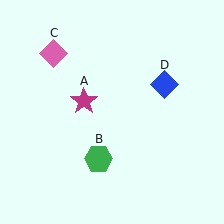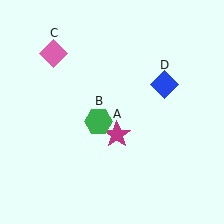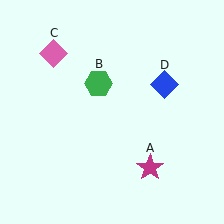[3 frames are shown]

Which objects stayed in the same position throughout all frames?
Pink diamond (object C) and blue diamond (object D) remained stationary.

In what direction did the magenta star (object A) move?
The magenta star (object A) moved down and to the right.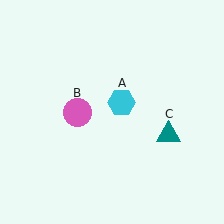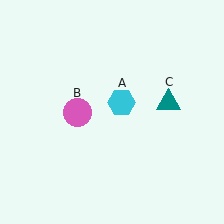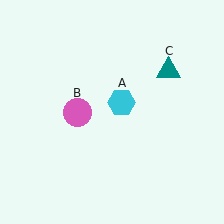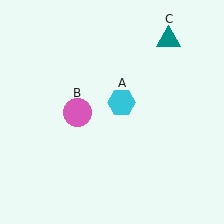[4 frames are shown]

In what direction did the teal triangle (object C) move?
The teal triangle (object C) moved up.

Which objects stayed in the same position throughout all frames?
Cyan hexagon (object A) and pink circle (object B) remained stationary.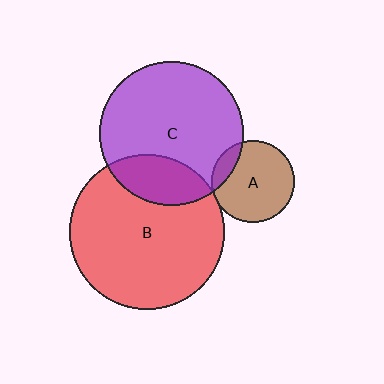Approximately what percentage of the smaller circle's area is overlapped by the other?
Approximately 15%.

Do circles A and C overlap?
Yes.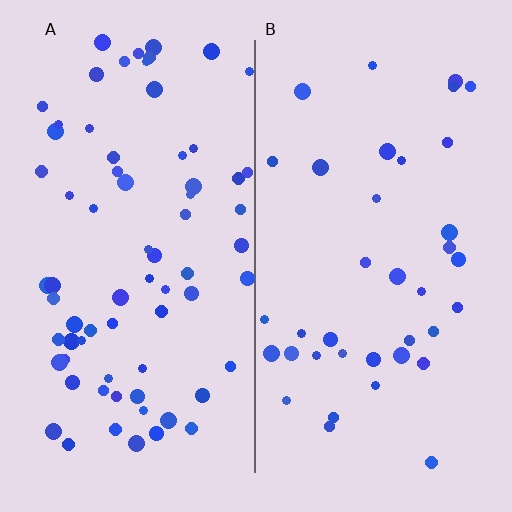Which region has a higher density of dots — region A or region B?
A (the left).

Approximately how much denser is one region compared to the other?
Approximately 1.9× — region A over region B.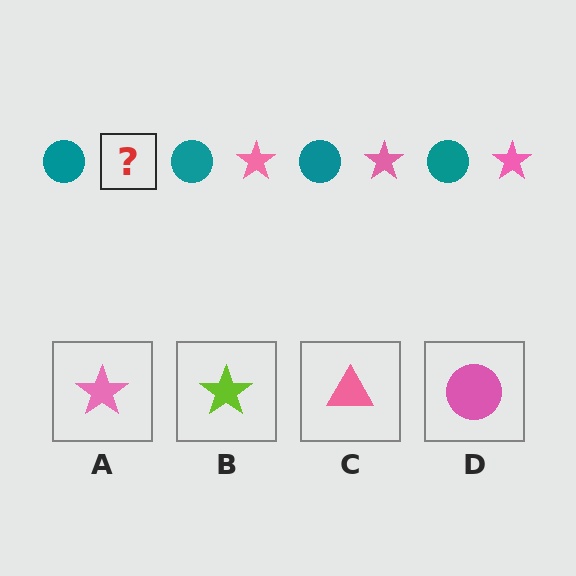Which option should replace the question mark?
Option A.